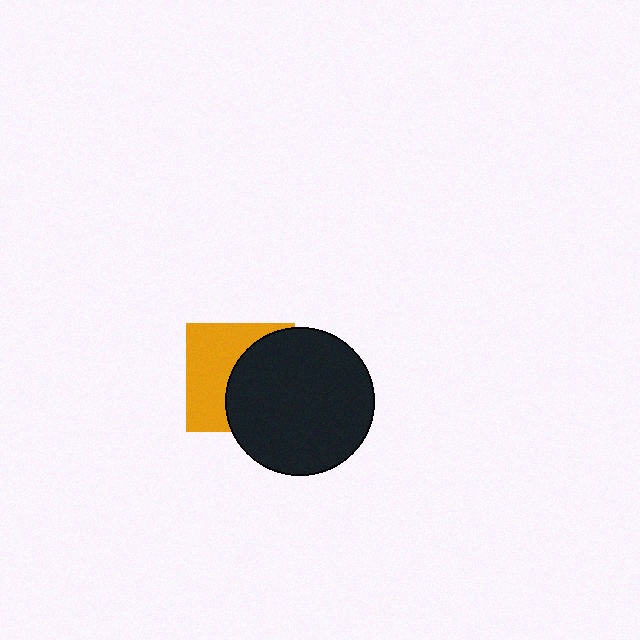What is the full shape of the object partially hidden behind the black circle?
The partially hidden object is an orange square.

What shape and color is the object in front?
The object in front is a black circle.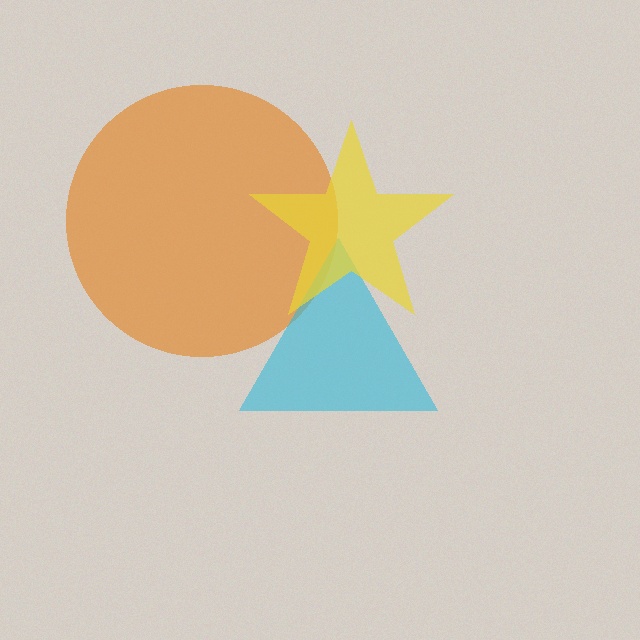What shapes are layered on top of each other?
The layered shapes are: an orange circle, a cyan triangle, a yellow star.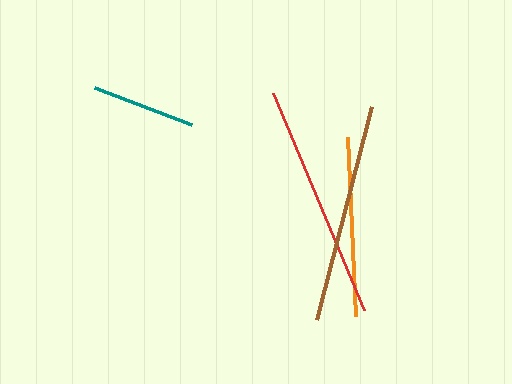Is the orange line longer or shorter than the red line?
The red line is longer than the orange line.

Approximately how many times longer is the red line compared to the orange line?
The red line is approximately 1.3 times the length of the orange line.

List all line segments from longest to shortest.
From longest to shortest: red, brown, orange, teal.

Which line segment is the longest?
The red line is the longest at approximately 236 pixels.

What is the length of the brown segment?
The brown segment is approximately 220 pixels long.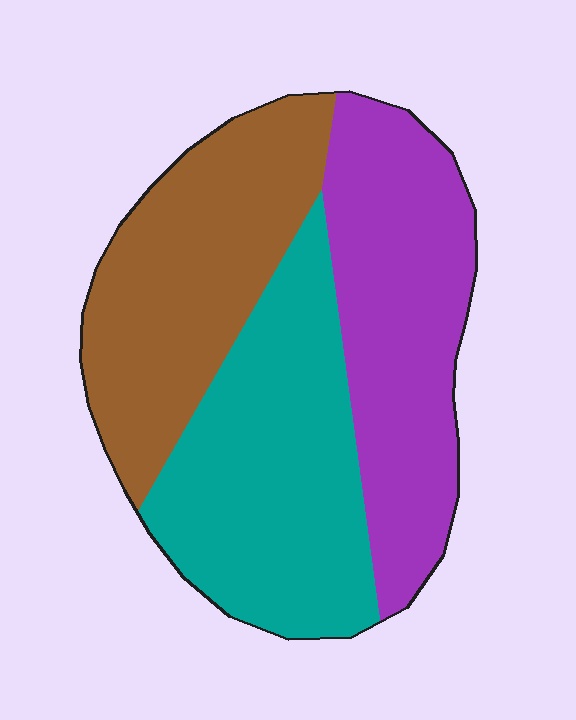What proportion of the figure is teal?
Teal covers about 35% of the figure.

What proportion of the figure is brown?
Brown takes up about one third (1/3) of the figure.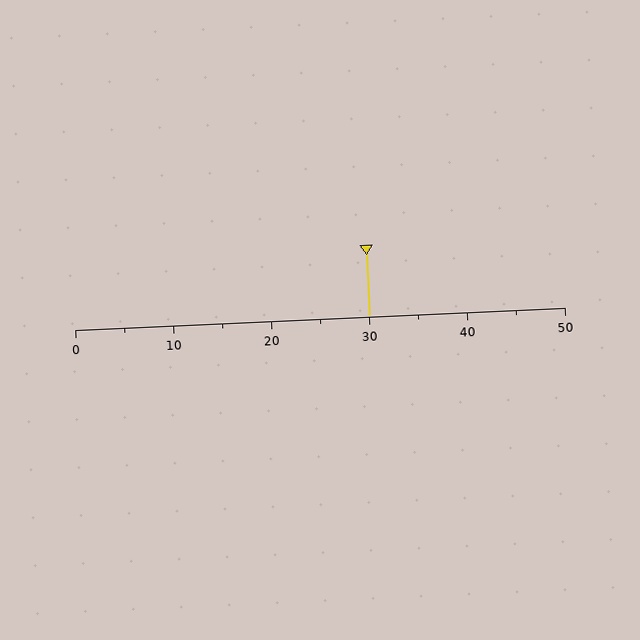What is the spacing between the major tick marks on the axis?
The major ticks are spaced 10 apart.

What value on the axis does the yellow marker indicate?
The marker indicates approximately 30.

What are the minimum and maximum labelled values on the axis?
The axis runs from 0 to 50.